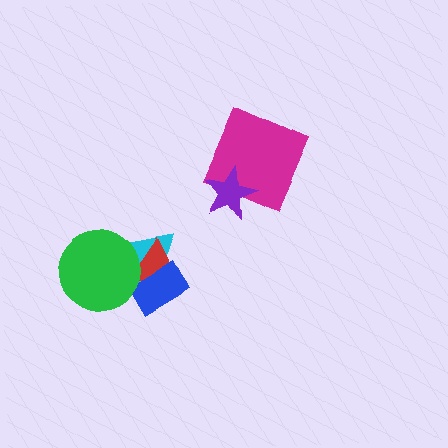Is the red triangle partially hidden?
Yes, it is partially covered by another shape.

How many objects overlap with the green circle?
2 objects overlap with the green circle.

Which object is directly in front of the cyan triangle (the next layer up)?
The red triangle is directly in front of the cyan triangle.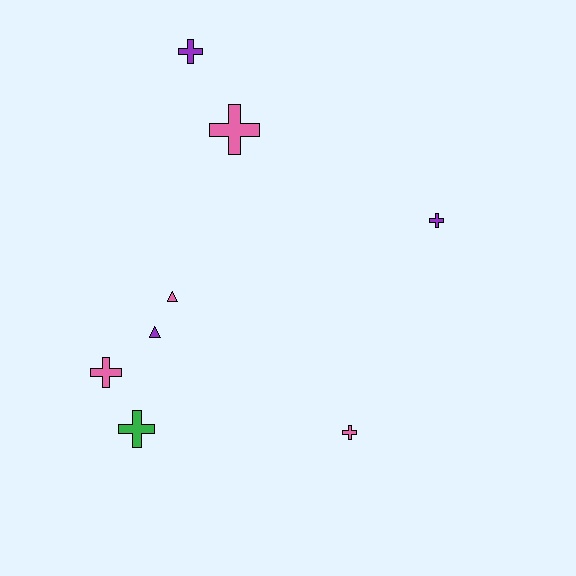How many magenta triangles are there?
There are no magenta triangles.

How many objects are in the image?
There are 8 objects.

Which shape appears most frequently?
Cross, with 6 objects.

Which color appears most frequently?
Pink, with 4 objects.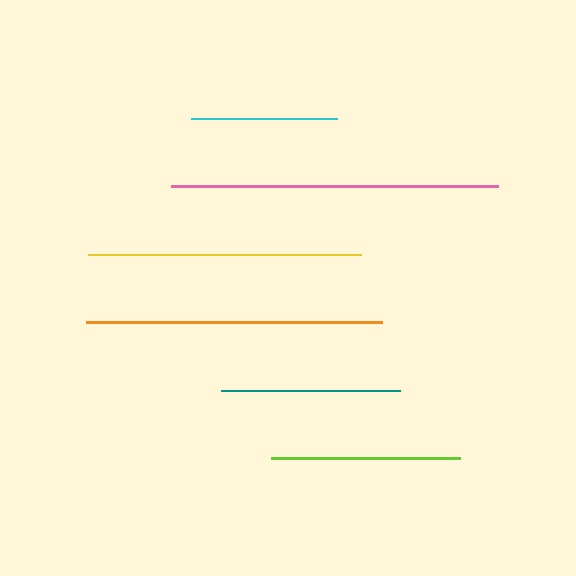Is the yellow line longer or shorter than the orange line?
The orange line is longer than the yellow line.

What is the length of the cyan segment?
The cyan segment is approximately 147 pixels long.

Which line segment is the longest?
The pink line is the longest at approximately 328 pixels.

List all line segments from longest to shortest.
From longest to shortest: pink, orange, yellow, lime, teal, cyan.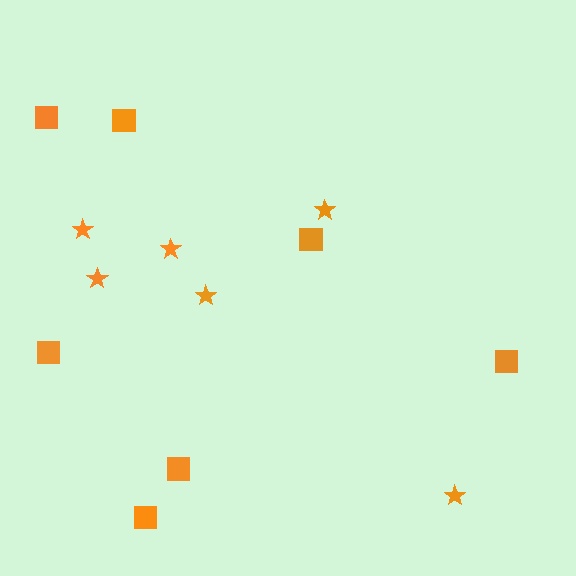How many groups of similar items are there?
There are 2 groups: one group of stars (6) and one group of squares (7).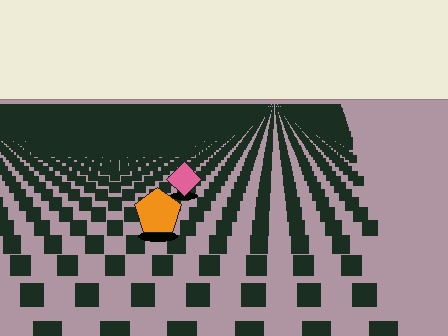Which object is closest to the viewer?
The orange pentagon is closest. The texture marks near it are larger and more spread out.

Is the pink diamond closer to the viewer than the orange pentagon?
No. The orange pentagon is closer — you can tell from the texture gradient: the ground texture is coarser near it.